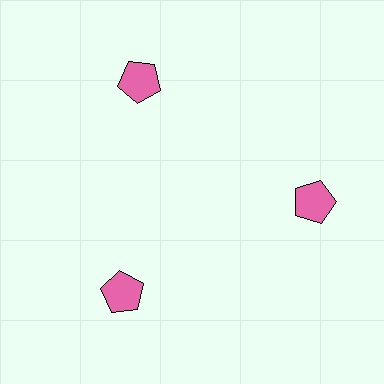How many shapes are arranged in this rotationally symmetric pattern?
There are 3 shapes, arranged in 3 groups of 1.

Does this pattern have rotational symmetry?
Yes, this pattern has 3-fold rotational symmetry. It looks the same after rotating 120 degrees around the center.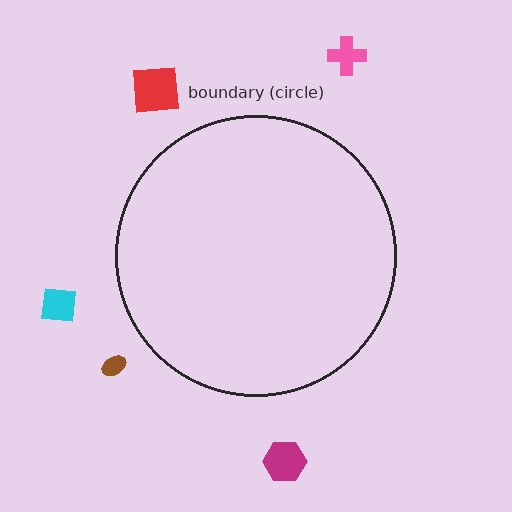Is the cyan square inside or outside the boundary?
Outside.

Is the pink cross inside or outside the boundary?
Outside.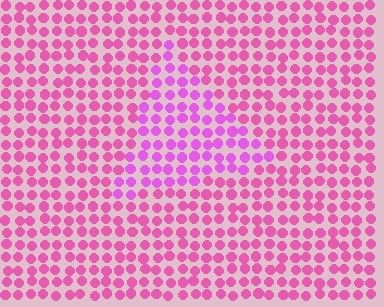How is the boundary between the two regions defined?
The boundary is defined purely by a slight shift in hue (about 25 degrees). Spacing, size, and orientation are identical on both sides.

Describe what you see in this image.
The image is filled with small pink elements in a uniform arrangement. A triangle-shaped region is visible where the elements are tinted to a slightly different hue, forming a subtle color boundary.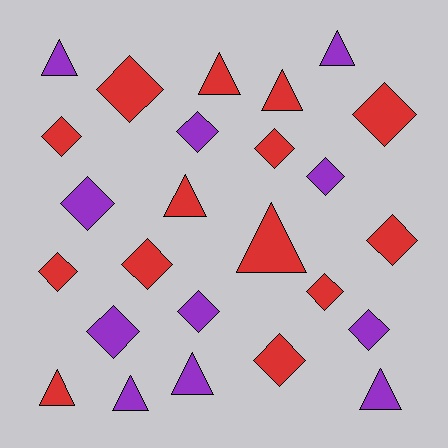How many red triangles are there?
There are 5 red triangles.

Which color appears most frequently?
Red, with 14 objects.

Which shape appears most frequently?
Diamond, with 15 objects.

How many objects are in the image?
There are 25 objects.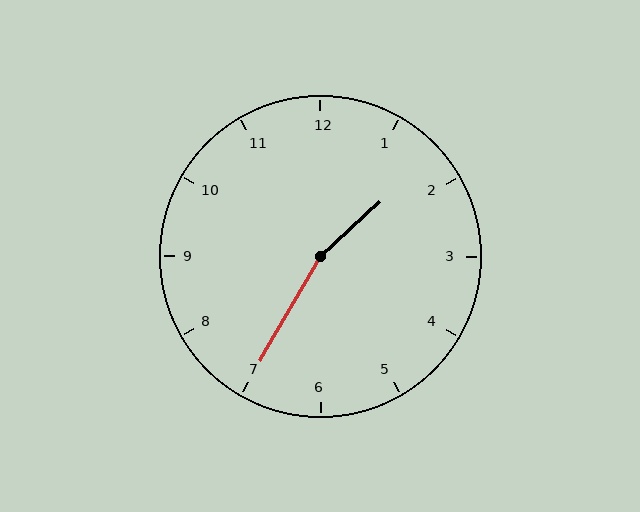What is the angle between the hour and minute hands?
Approximately 162 degrees.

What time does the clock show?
1:35.